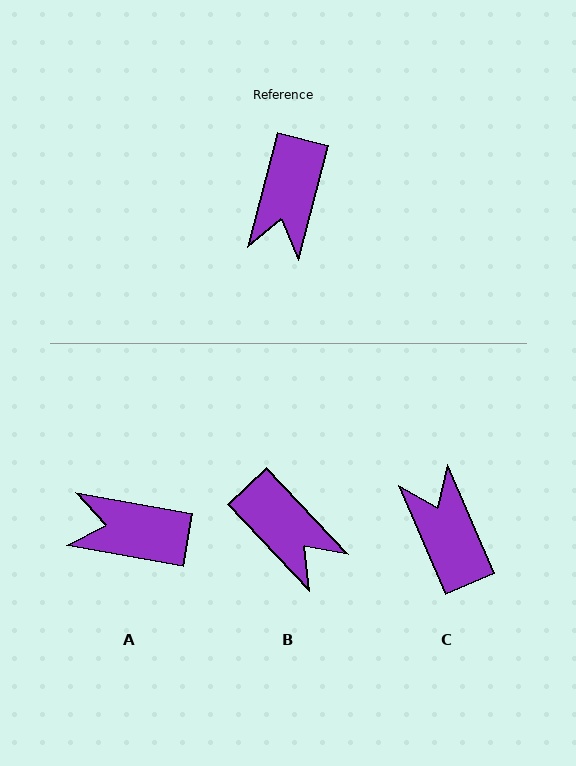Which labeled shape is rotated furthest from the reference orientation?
C, about 142 degrees away.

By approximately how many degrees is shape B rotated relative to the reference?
Approximately 58 degrees counter-clockwise.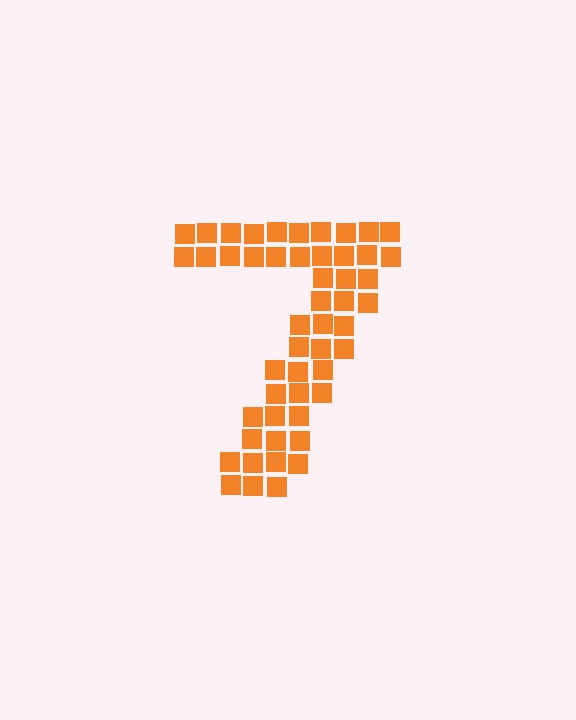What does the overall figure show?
The overall figure shows the digit 7.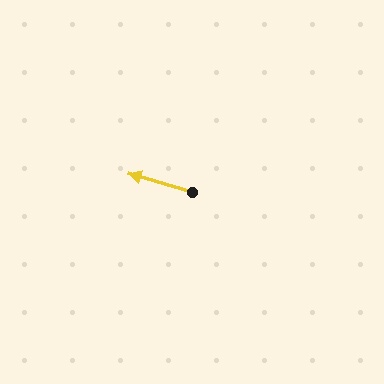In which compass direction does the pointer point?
West.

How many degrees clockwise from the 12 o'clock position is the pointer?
Approximately 286 degrees.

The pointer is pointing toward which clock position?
Roughly 10 o'clock.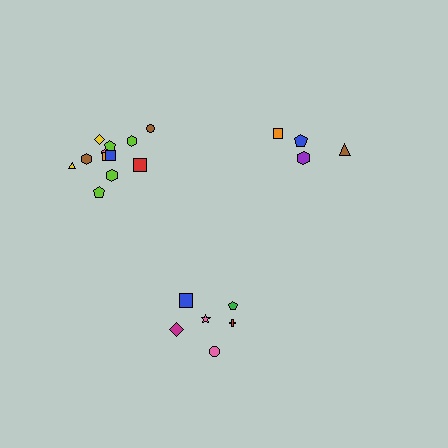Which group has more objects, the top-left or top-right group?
The top-left group.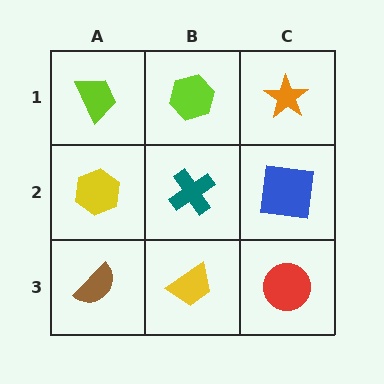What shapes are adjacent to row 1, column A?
A yellow hexagon (row 2, column A), a lime hexagon (row 1, column B).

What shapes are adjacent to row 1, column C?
A blue square (row 2, column C), a lime hexagon (row 1, column B).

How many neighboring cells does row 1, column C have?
2.